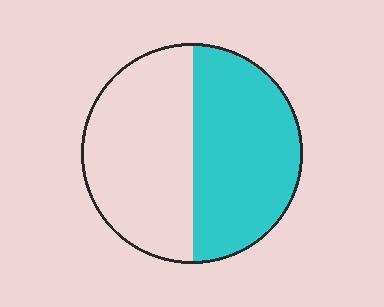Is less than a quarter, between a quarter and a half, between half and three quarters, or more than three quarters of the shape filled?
Between a quarter and a half.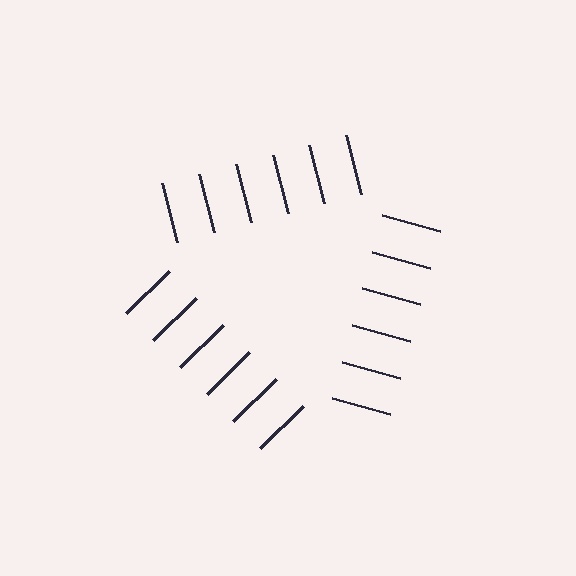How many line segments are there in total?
18 — 6 along each of the 3 edges.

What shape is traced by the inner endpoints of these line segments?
An illusory triangle — the line segments terminate on its edges but no continuous stroke is drawn.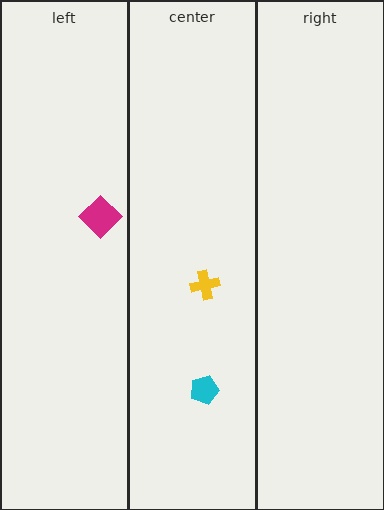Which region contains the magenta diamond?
The left region.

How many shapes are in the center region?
2.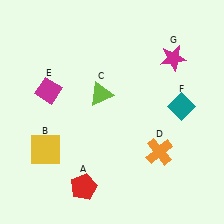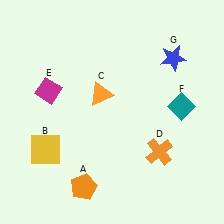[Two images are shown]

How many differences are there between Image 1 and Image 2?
There are 3 differences between the two images.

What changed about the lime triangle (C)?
In Image 1, C is lime. In Image 2, it changed to orange.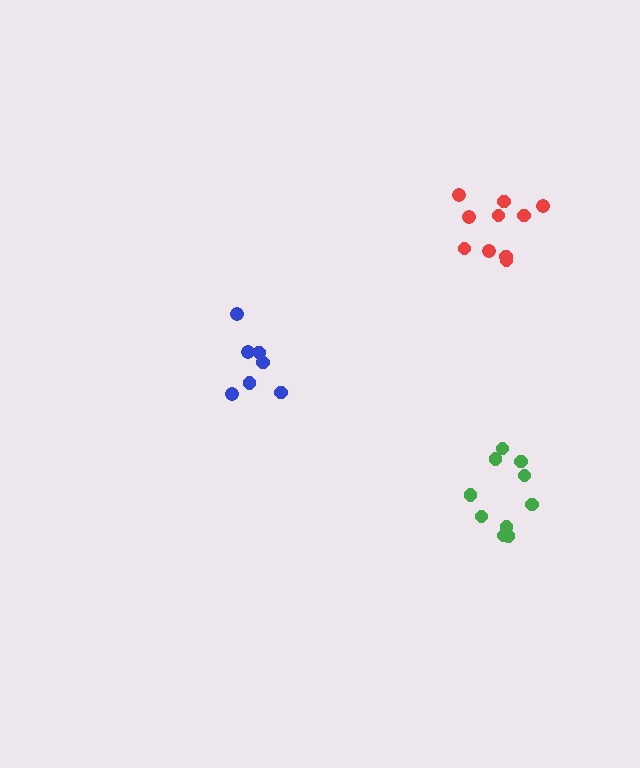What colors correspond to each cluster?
The clusters are colored: blue, red, green.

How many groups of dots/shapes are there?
There are 3 groups.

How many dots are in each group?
Group 1: 7 dots, Group 2: 10 dots, Group 3: 10 dots (27 total).